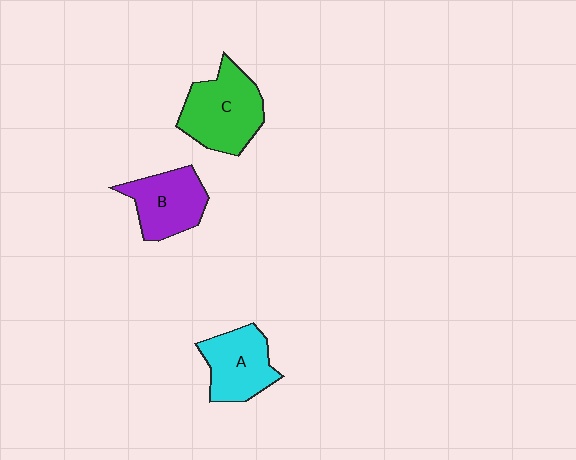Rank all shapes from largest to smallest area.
From largest to smallest: C (green), A (cyan), B (purple).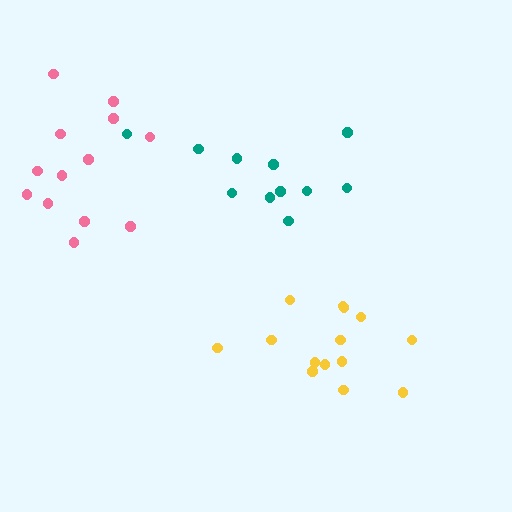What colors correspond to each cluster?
The clusters are colored: yellow, teal, pink.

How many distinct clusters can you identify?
There are 3 distinct clusters.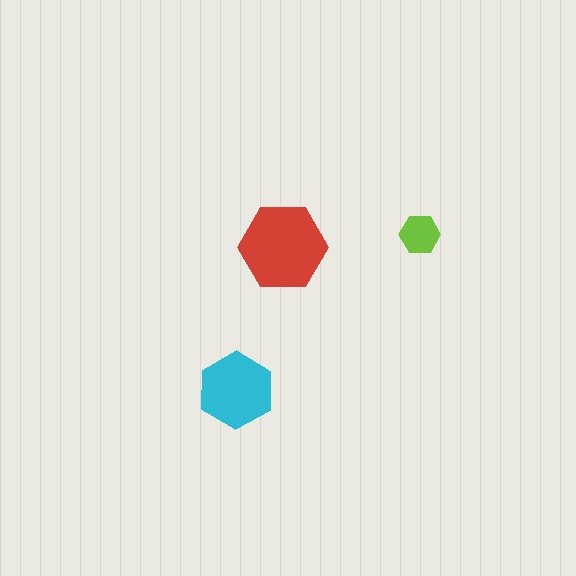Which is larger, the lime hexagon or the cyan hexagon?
The cyan one.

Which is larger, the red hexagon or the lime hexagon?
The red one.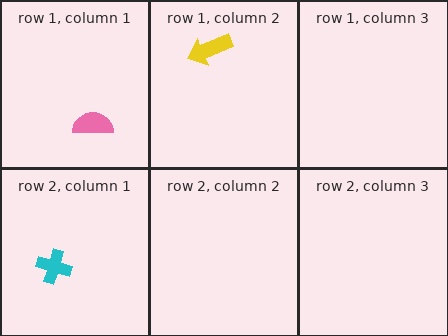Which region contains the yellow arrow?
The row 1, column 2 region.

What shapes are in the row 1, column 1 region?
The pink semicircle.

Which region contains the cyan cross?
The row 2, column 1 region.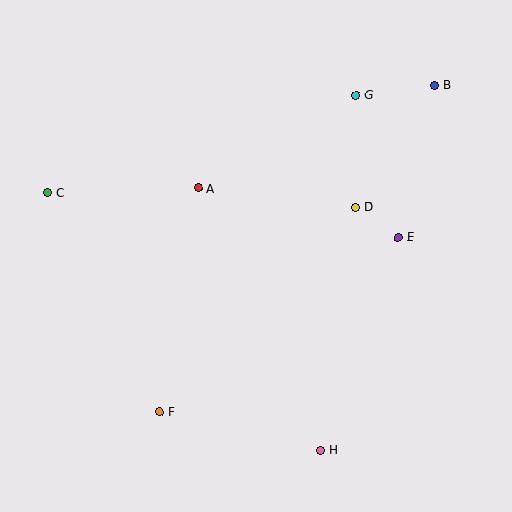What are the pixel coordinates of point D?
Point D is at (356, 207).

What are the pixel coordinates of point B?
Point B is at (434, 85).